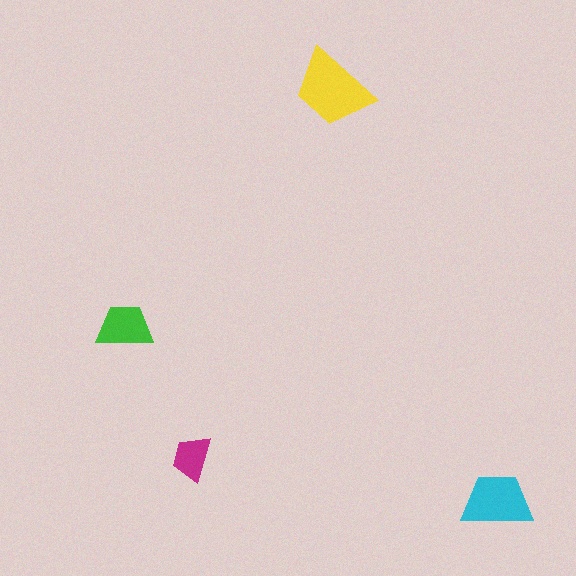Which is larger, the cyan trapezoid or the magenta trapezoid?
The cyan one.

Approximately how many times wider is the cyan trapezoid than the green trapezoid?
About 1.5 times wider.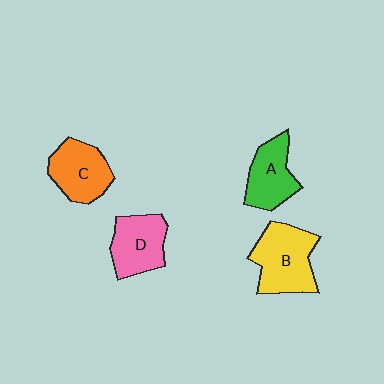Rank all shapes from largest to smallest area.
From largest to smallest: B (yellow), C (orange), D (pink), A (green).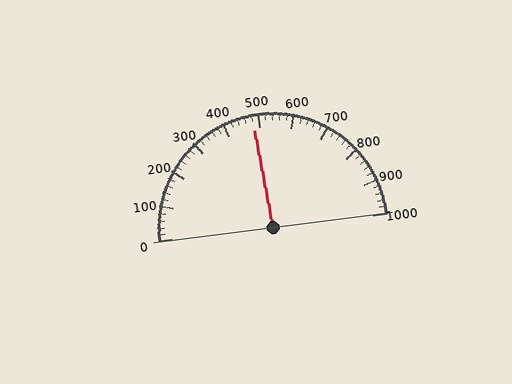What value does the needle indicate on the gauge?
The needle indicates approximately 480.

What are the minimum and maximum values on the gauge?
The gauge ranges from 0 to 1000.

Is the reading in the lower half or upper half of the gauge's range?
The reading is in the lower half of the range (0 to 1000).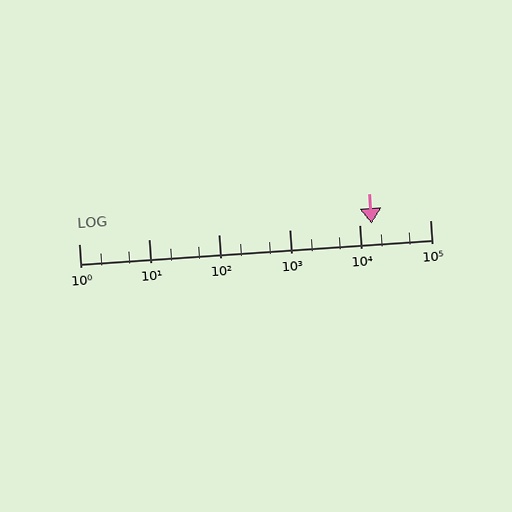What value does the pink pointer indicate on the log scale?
The pointer indicates approximately 15000.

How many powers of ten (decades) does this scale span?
The scale spans 5 decades, from 1 to 100000.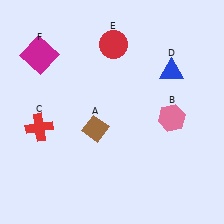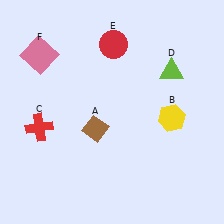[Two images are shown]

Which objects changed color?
B changed from pink to yellow. D changed from blue to lime. F changed from magenta to pink.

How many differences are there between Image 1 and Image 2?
There are 3 differences between the two images.